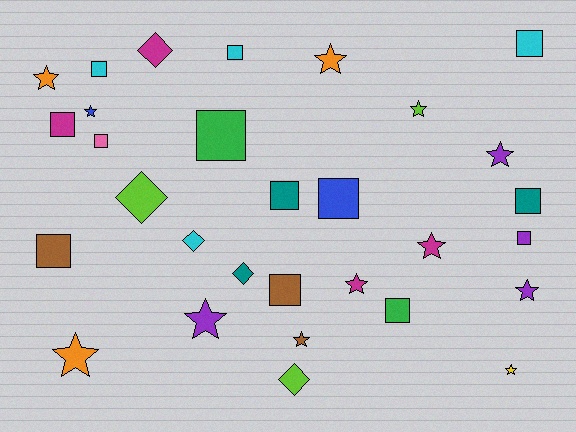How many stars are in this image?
There are 12 stars.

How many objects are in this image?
There are 30 objects.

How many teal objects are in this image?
There are 3 teal objects.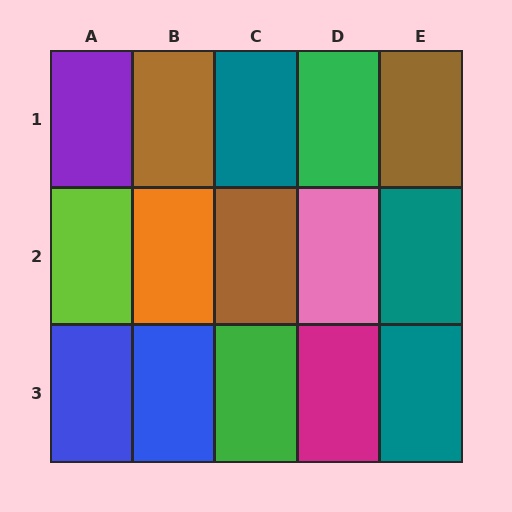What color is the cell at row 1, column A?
Purple.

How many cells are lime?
1 cell is lime.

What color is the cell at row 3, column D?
Magenta.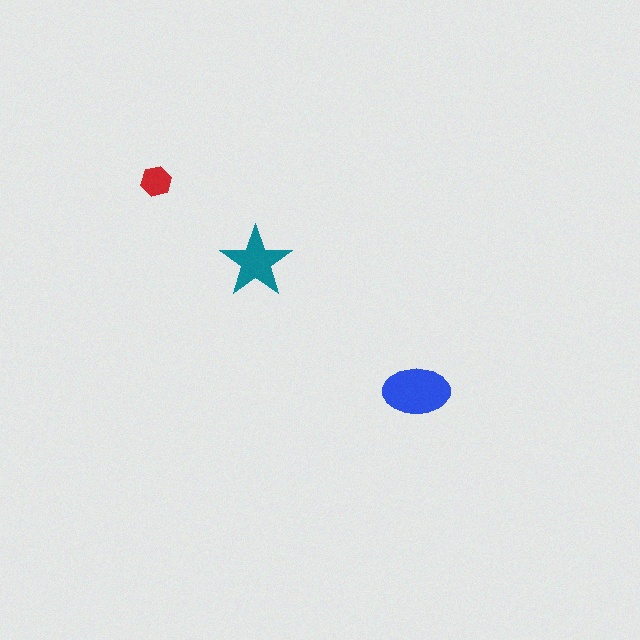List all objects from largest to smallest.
The blue ellipse, the teal star, the red hexagon.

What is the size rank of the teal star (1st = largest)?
2nd.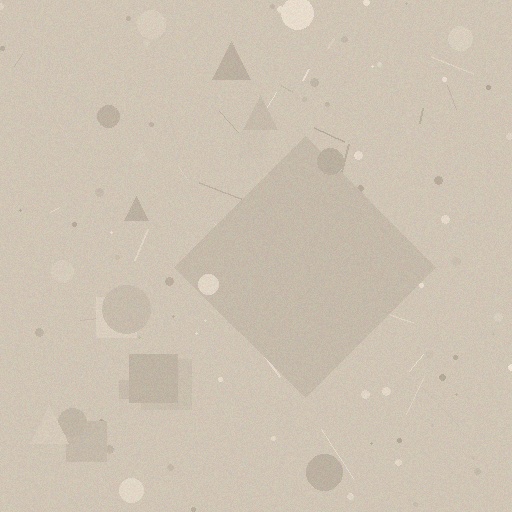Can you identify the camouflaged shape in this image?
The camouflaged shape is a diamond.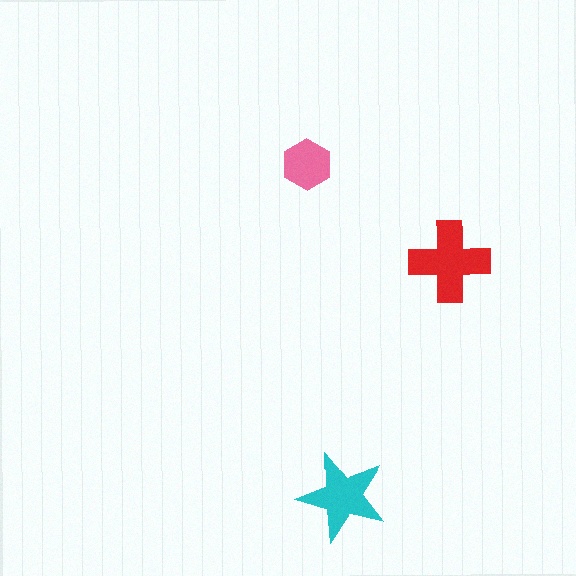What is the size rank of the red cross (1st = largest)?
1st.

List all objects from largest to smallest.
The red cross, the cyan star, the pink hexagon.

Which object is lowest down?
The cyan star is bottommost.